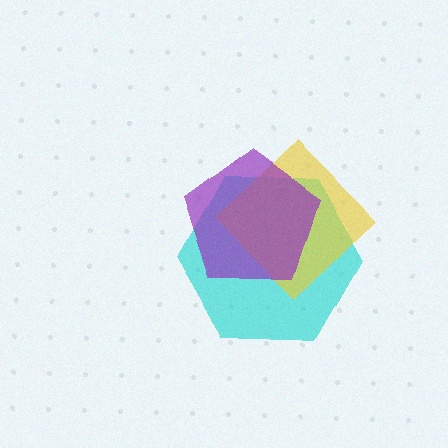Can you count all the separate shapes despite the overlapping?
Yes, there are 3 separate shapes.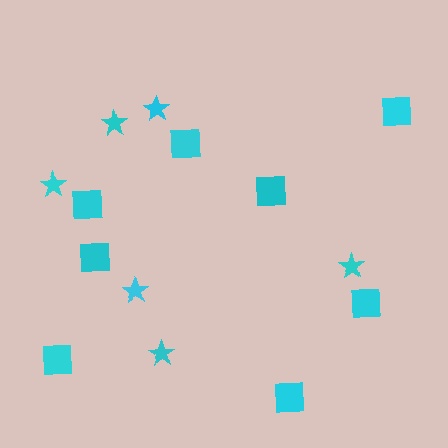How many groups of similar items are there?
There are 2 groups: one group of squares (8) and one group of stars (6).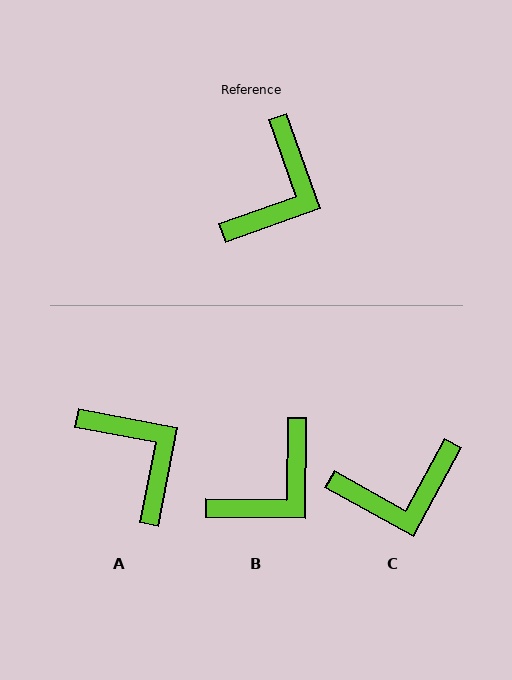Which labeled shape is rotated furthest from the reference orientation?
A, about 60 degrees away.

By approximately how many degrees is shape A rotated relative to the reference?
Approximately 60 degrees counter-clockwise.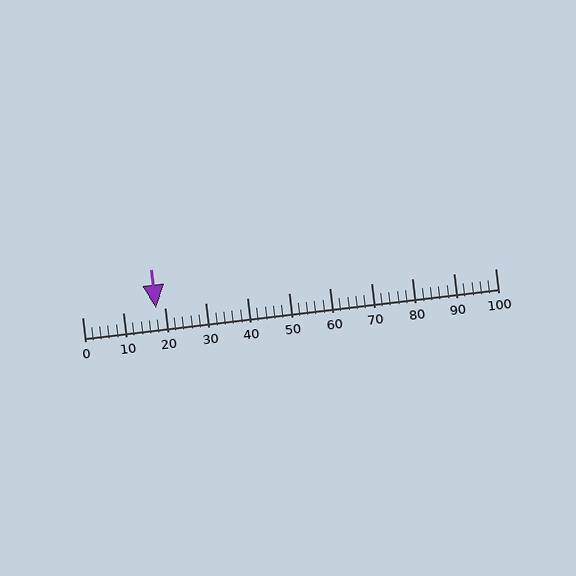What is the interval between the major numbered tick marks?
The major tick marks are spaced 10 units apart.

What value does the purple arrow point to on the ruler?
The purple arrow points to approximately 18.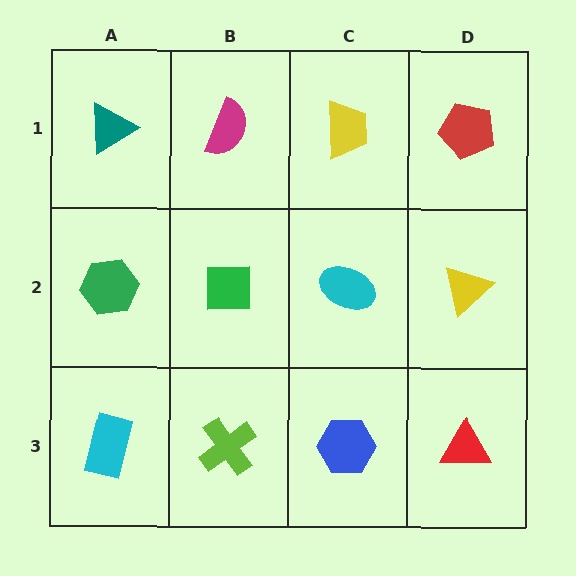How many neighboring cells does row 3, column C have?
3.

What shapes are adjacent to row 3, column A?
A green hexagon (row 2, column A), a lime cross (row 3, column B).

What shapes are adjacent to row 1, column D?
A yellow triangle (row 2, column D), a yellow trapezoid (row 1, column C).